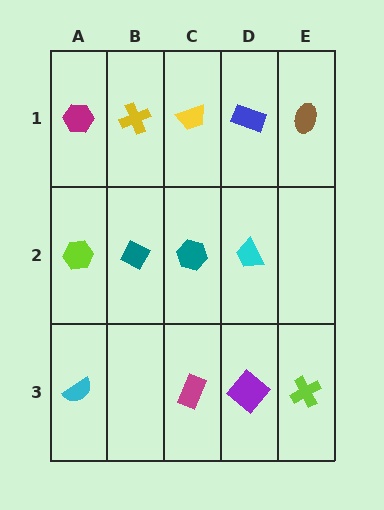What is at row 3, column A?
A cyan semicircle.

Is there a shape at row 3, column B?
No, that cell is empty.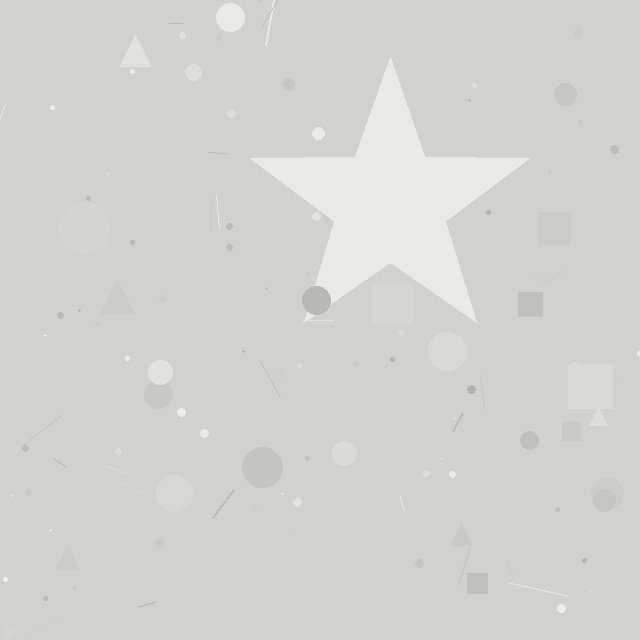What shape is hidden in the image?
A star is hidden in the image.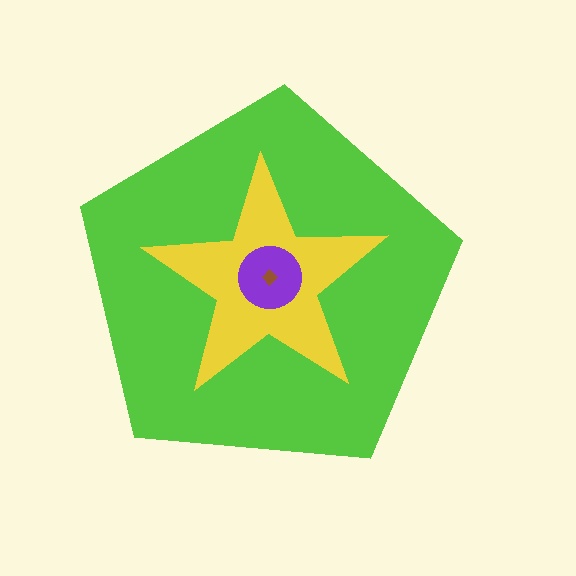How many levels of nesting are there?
4.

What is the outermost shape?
The lime pentagon.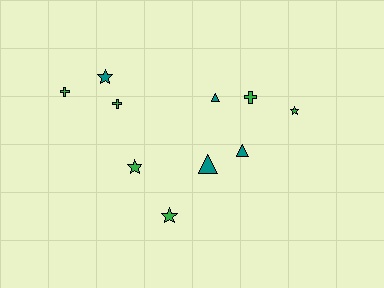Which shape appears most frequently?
Star, with 4 objects.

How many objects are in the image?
There are 10 objects.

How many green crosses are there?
There are 3 green crosses.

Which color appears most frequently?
Green, with 6 objects.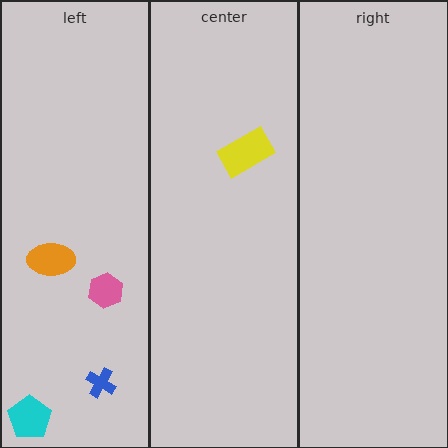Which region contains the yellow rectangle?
The center region.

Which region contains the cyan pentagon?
The left region.